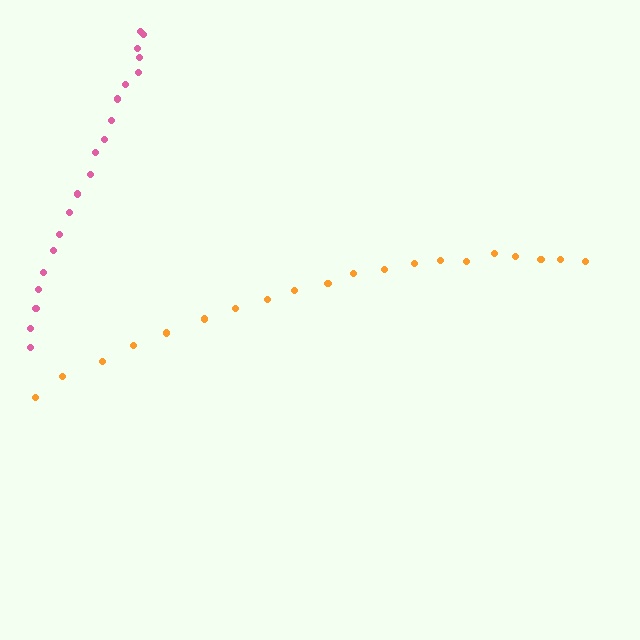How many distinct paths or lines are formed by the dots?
There are 2 distinct paths.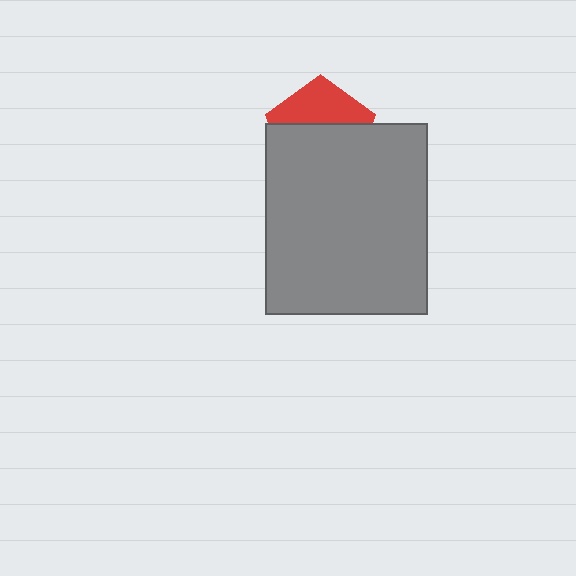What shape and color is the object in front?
The object in front is a gray rectangle.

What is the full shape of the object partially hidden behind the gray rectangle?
The partially hidden object is a red pentagon.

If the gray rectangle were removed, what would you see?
You would see the complete red pentagon.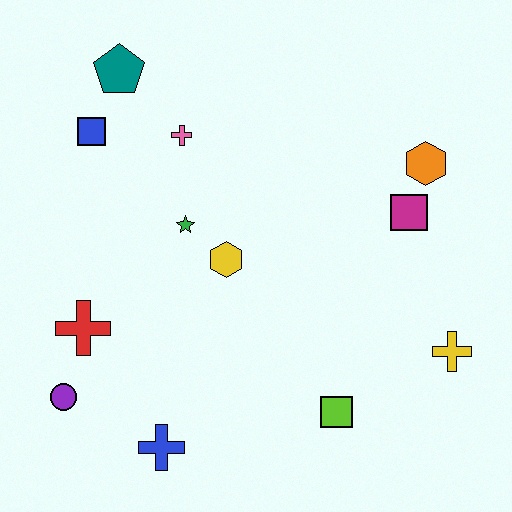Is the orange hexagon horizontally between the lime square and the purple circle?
No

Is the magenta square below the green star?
No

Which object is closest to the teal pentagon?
The blue square is closest to the teal pentagon.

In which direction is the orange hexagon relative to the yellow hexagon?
The orange hexagon is to the right of the yellow hexagon.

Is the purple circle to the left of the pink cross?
Yes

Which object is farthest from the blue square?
The yellow cross is farthest from the blue square.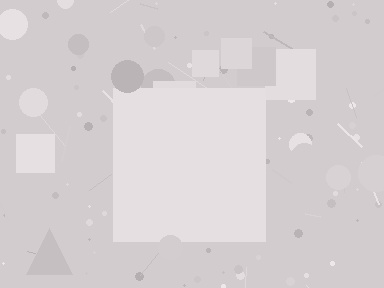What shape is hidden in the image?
A square is hidden in the image.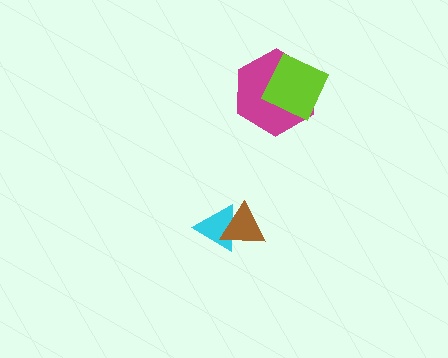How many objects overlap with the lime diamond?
1 object overlaps with the lime diamond.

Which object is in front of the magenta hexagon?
The lime diamond is in front of the magenta hexagon.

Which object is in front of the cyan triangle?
The brown triangle is in front of the cyan triangle.